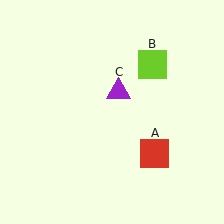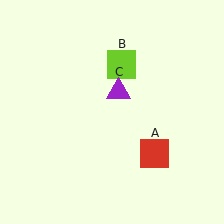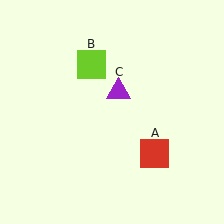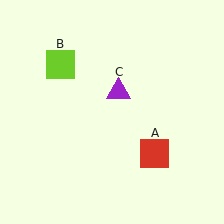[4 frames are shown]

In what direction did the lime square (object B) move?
The lime square (object B) moved left.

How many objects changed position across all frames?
1 object changed position: lime square (object B).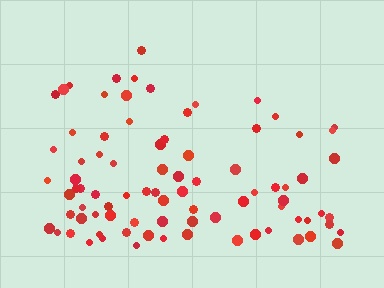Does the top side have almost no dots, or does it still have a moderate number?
Still a moderate number, just noticeably fewer than the bottom.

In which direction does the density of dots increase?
From top to bottom, with the bottom side densest.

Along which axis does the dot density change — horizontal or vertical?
Vertical.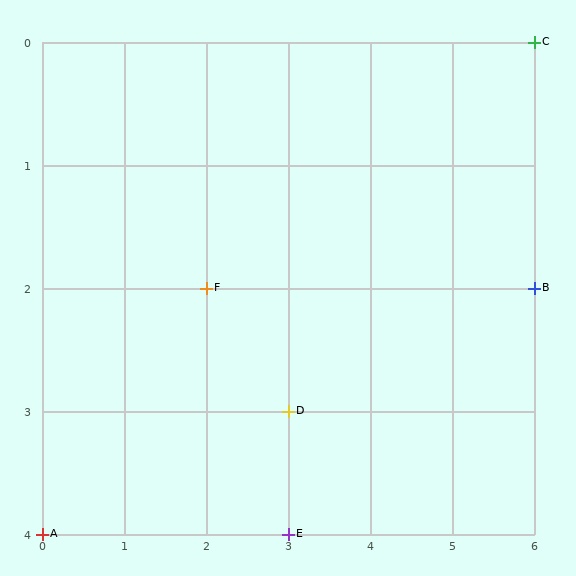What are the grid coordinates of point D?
Point D is at grid coordinates (3, 3).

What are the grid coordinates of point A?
Point A is at grid coordinates (0, 4).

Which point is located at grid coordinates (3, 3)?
Point D is at (3, 3).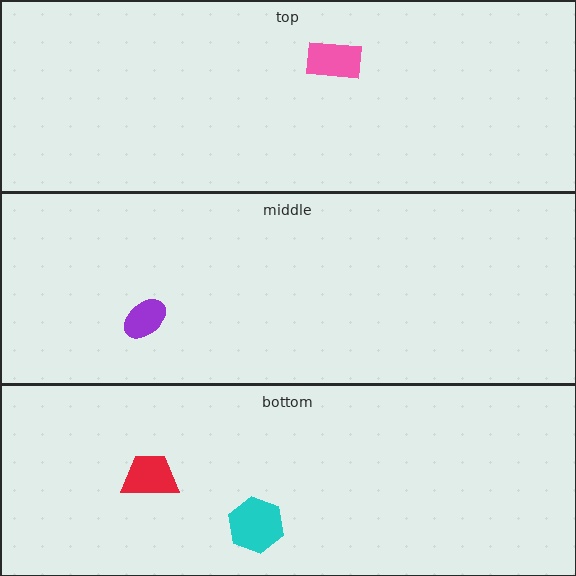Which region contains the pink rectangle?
The top region.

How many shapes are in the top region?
1.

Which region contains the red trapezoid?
The bottom region.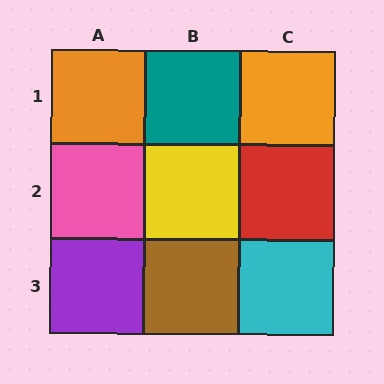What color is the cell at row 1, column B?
Teal.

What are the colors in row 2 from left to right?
Pink, yellow, red.